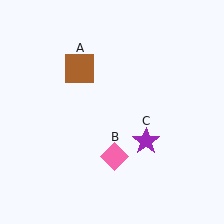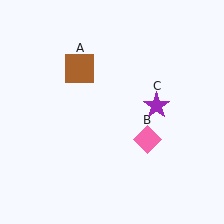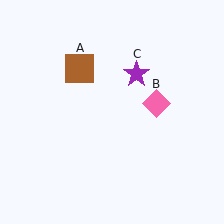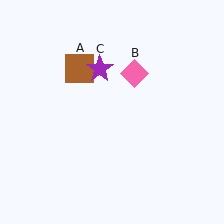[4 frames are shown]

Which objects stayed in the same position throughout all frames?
Brown square (object A) remained stationary.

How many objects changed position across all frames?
2 objects changed position: pink diamond (object B), purple star (object C).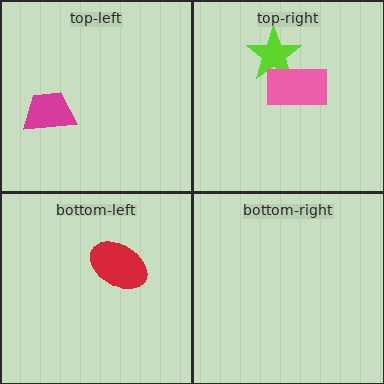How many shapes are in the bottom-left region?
1.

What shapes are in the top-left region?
The magenta trapezoid.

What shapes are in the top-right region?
The lime star, the pink rectangle.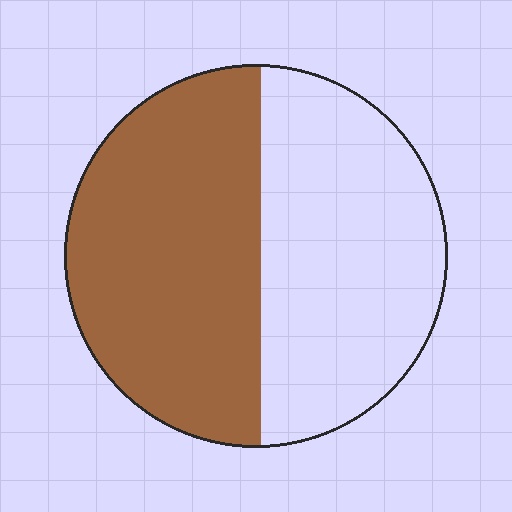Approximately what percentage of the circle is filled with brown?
Approximately 50%.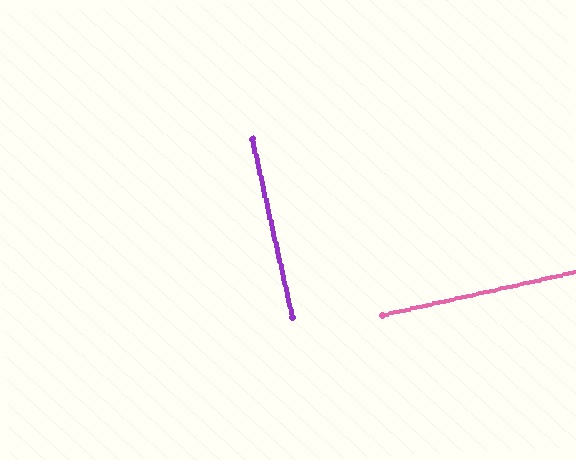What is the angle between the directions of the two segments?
Approximately 90 degrees.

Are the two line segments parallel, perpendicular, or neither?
Perpendicular — they meet at approximately 90°.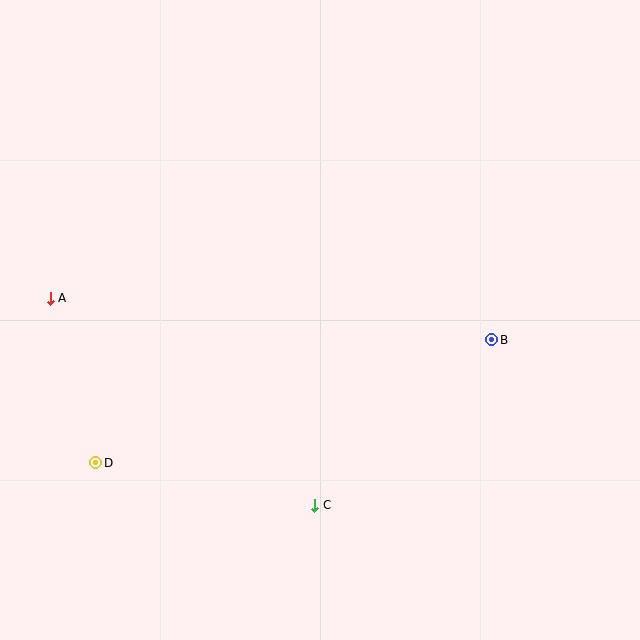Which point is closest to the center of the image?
Point B at (492, 340) is closest to the center.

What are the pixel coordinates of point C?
Point C is at (315, 505).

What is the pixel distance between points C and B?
The distance between C and B is 242 pixels.